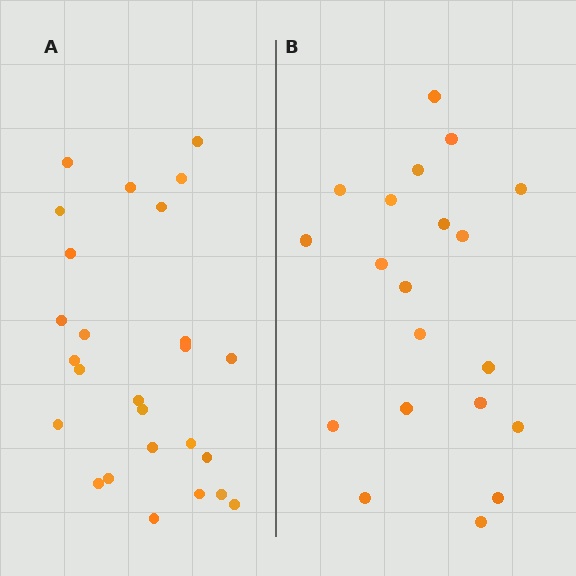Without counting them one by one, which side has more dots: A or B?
Region A (the left region) has more dots.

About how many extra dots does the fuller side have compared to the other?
Region A has about 6 more dots than region B.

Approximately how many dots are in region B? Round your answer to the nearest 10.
About 20 dots.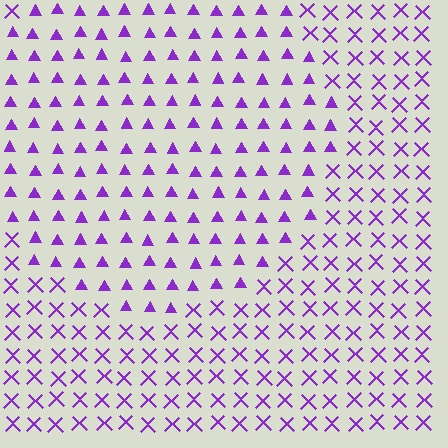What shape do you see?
I see a circle.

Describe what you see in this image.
The image is filled with small purple elements arranged in a uniform grid. A circle-shaped region contains triangles, while the surrounding area contains X marks. The boundary is defined purely by the change in element shape.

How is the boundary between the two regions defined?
The boundary is defined by a change in element shape: triangles inside vs. X marks outside. All elements share the same color and spacing.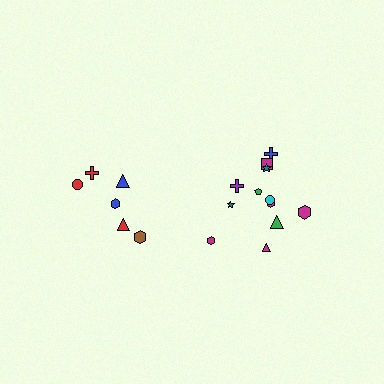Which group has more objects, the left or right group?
The right group.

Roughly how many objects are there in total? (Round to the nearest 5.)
Roughly 20 objects in total.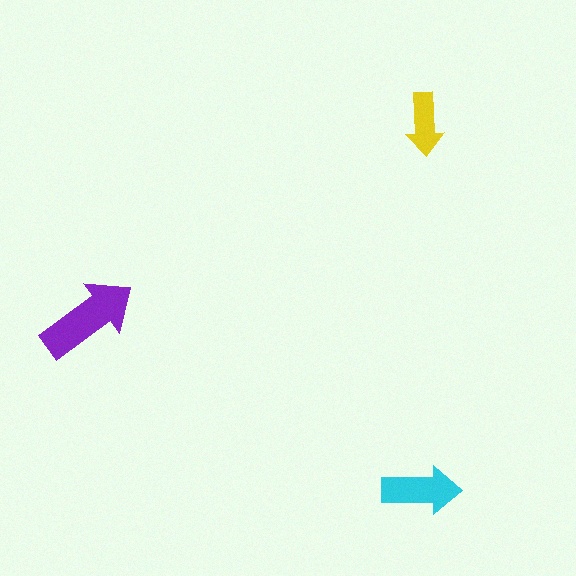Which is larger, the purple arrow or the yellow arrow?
The purple one.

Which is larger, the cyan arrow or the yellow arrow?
The cyan one.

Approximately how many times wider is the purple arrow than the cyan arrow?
About 1.5 times wider.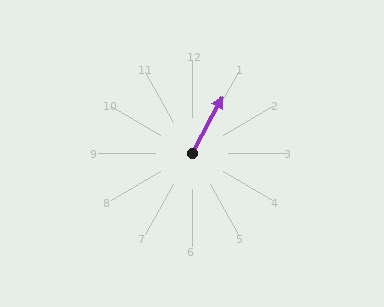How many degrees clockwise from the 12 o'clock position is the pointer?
Approximately 28 degrees.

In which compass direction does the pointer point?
Northeast.